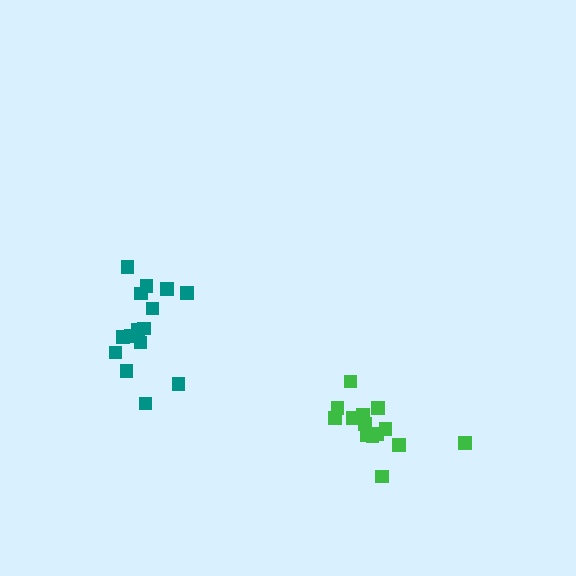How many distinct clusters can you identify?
There are 2 distinct clusters.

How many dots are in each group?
Group 1: 14 dots, Group 2: 15 dots (29 total).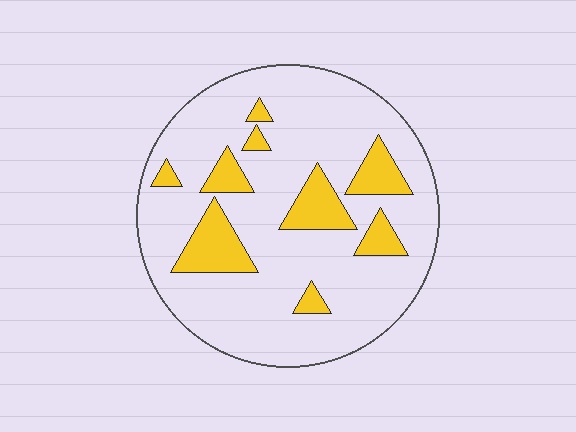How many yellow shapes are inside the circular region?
9.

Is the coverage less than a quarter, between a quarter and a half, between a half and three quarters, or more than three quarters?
Less than a quarter.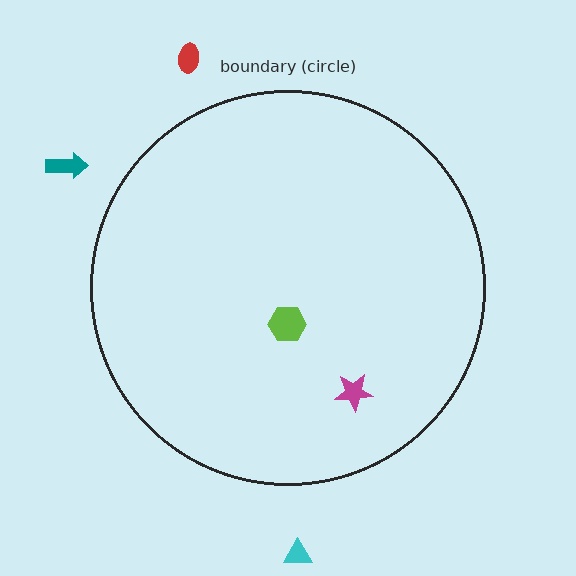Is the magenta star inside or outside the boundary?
Inside.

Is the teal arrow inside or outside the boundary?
Outside.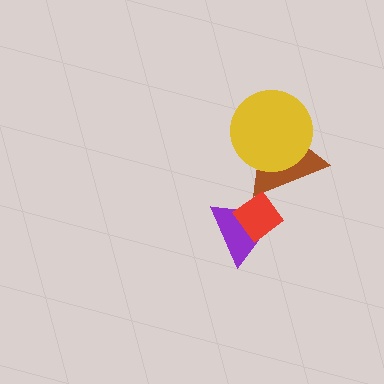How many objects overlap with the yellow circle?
1 object overlaps with the yellow circle.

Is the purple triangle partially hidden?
Yes, it is partially covered by another shape.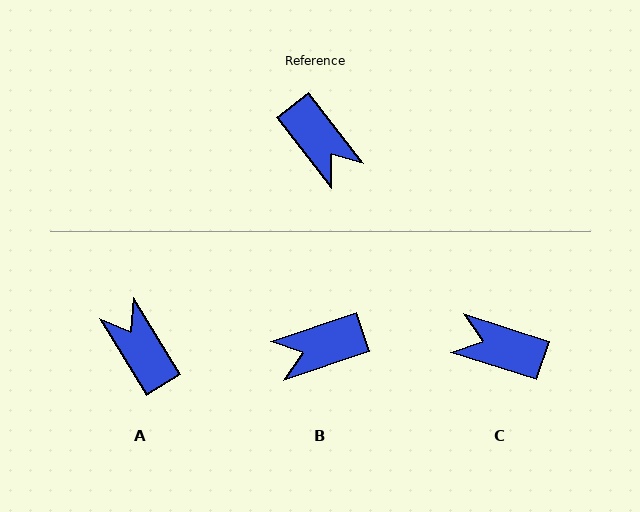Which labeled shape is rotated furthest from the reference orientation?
A, about 174 degrees away.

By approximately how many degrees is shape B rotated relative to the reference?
Approximately 109 degrees clockwise.